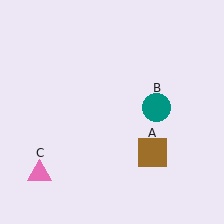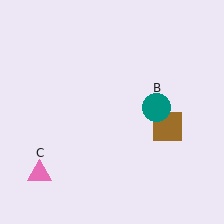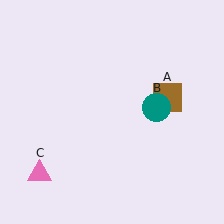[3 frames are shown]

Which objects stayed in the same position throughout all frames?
Teal circle (object B) and pink triangle (object C) remained stationary.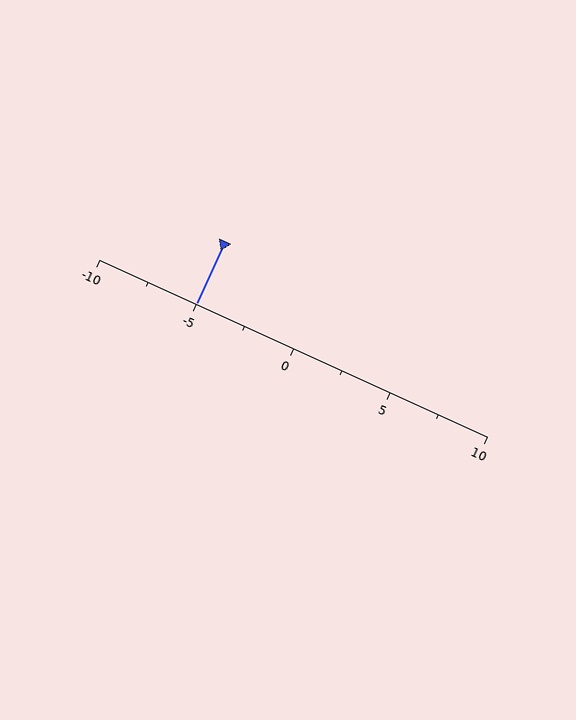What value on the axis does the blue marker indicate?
The marker indicates approximately -5.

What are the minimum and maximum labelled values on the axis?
The axis runs from -10 to 10.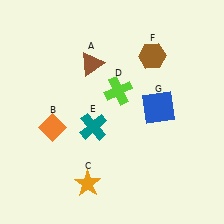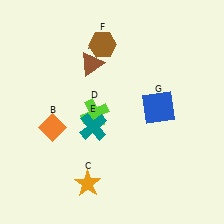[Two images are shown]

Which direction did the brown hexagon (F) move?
The brown hexagon (F) moved left.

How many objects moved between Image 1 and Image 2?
2 objects moved between the two images.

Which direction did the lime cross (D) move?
The lime cross (D) moved left.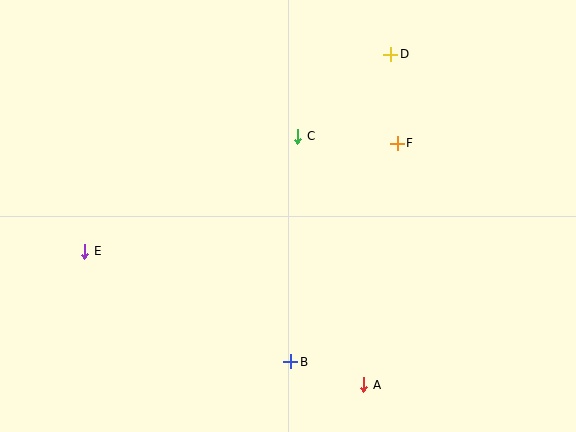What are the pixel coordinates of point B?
Point B is at (291, 362).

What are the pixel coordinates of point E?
Point E is at (85, 251).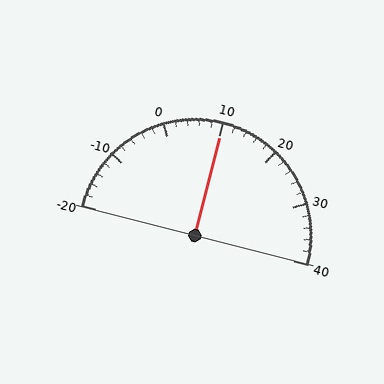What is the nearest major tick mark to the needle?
The nearest major tick mark is 10.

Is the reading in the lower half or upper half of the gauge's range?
The reading is in the upper half of the range (-20 to 40).